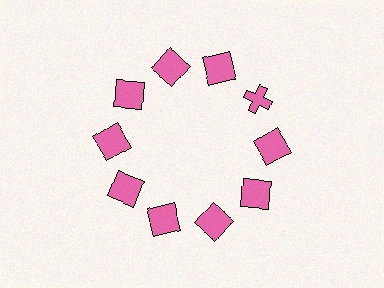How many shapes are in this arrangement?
There are 10 shapes arranged in a ring pattern.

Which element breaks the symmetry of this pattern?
The pink cross at roughly the 2 o'clock position breaks the symmetry. All other shapes are pink squares.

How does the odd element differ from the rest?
It has a different shape: cross instead of square.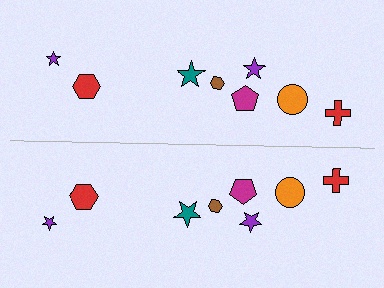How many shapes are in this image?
There are 16 shapes in this image.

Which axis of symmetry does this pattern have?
The pattern has a horizontal axis of symmetry running through the center of the image.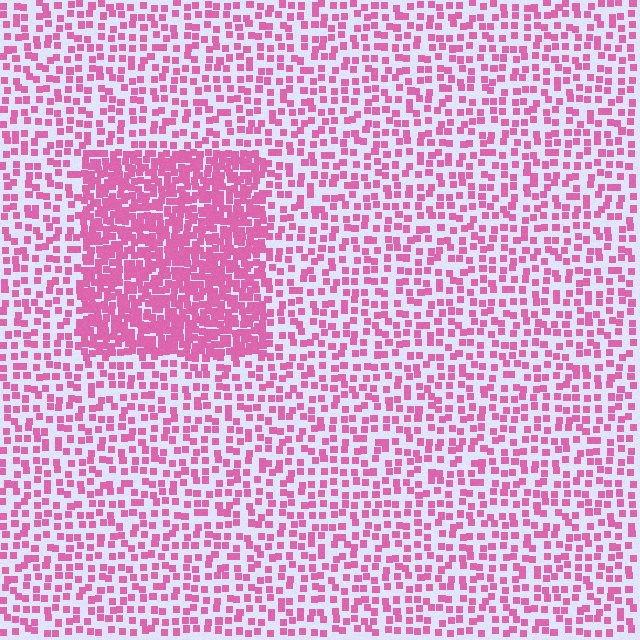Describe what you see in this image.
The image contains small pink elements arranged at two different densities. A rectangle-shaped region is visible where the elements are more densely packed than the surrounding area.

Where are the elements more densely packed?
The elements are more densely packed inside the rectangle boundary.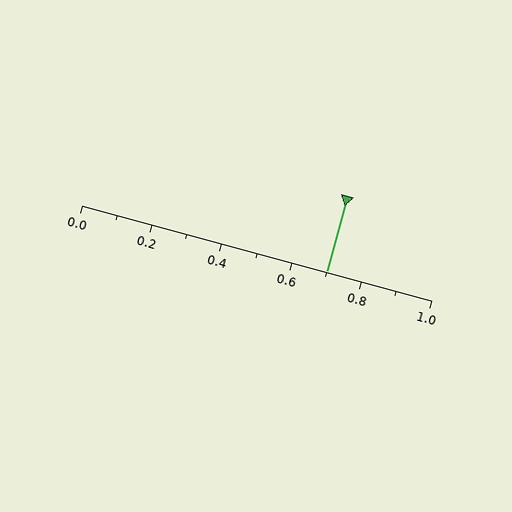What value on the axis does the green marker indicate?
The marker indicates approximately 0.7.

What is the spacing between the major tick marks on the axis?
The major ticks are spaced 0.2 apart.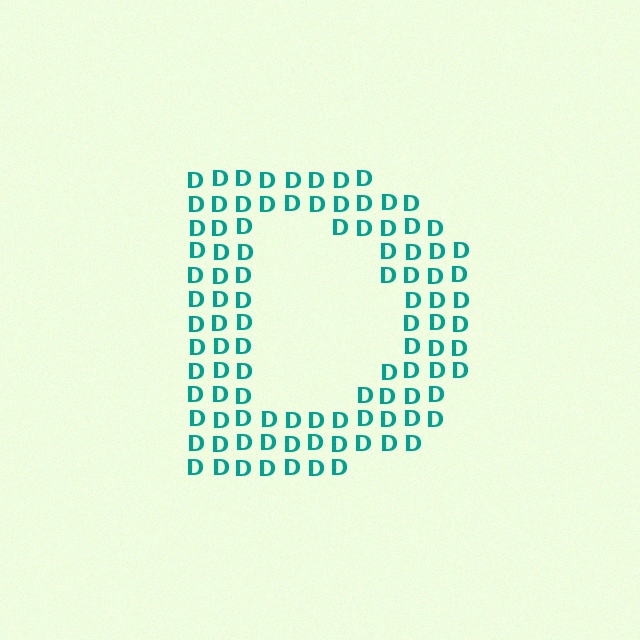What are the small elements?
The small elements are letter D's.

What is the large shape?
The large shape is the letter D.